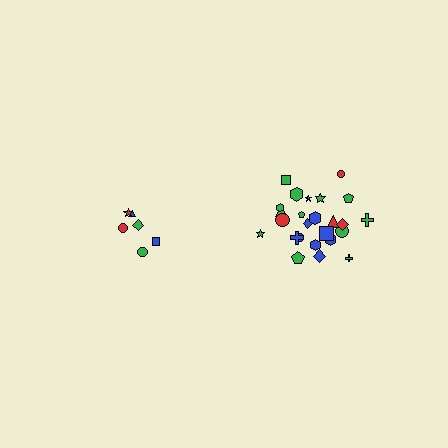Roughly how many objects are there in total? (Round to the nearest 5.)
Roughly 30 objects in total.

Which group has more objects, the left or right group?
The right group.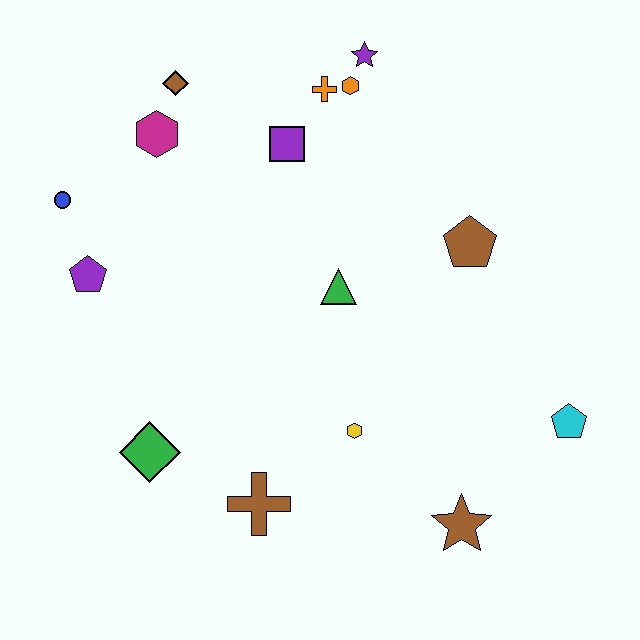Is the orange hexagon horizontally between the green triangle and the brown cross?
No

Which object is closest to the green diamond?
The brown cross is closest to the green diamond.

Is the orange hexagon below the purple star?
Yes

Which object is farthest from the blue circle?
The cyan pentagon is farthest from the blue circle.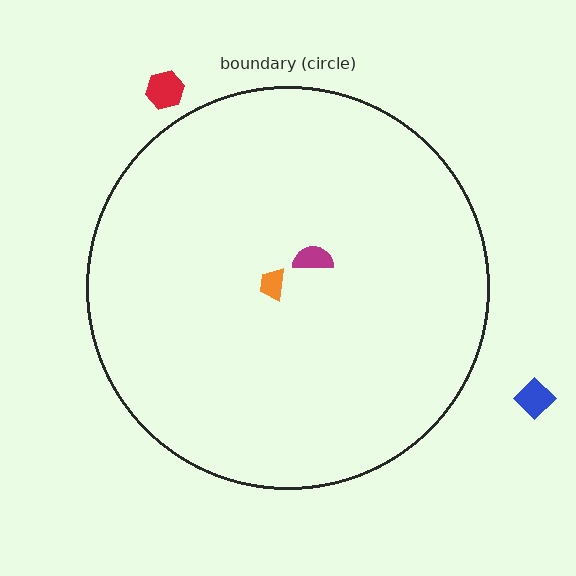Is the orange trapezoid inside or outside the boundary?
Inside.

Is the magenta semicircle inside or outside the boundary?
Inside.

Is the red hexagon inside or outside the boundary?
Outside.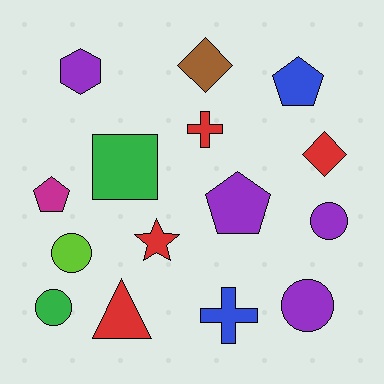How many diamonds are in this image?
There are 2 diamonds.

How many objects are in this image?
There are 15 objects.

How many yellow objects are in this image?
There are no yellow objects.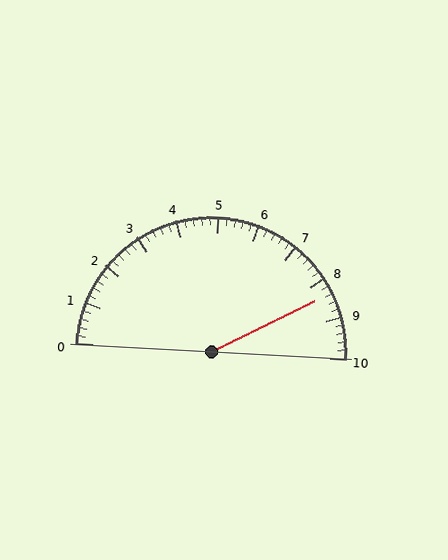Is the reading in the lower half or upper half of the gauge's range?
The reading is in the upper half of the range (0 to 10).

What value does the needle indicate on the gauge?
The needle indicates approximately 8.4.